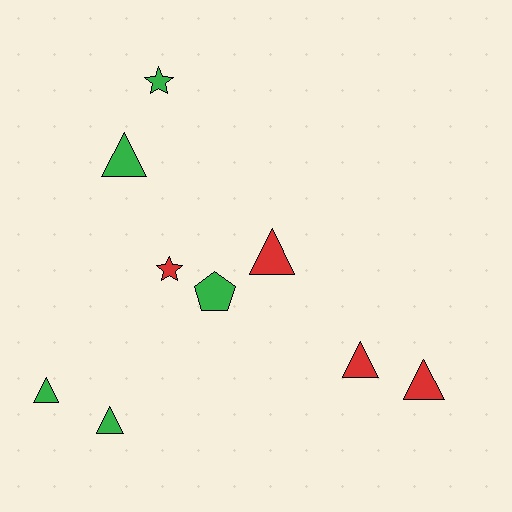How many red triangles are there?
There are 3 red triangles.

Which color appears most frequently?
Green, with 5 objects.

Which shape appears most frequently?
Triangle, with 6 objects.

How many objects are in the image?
There are 9 objects.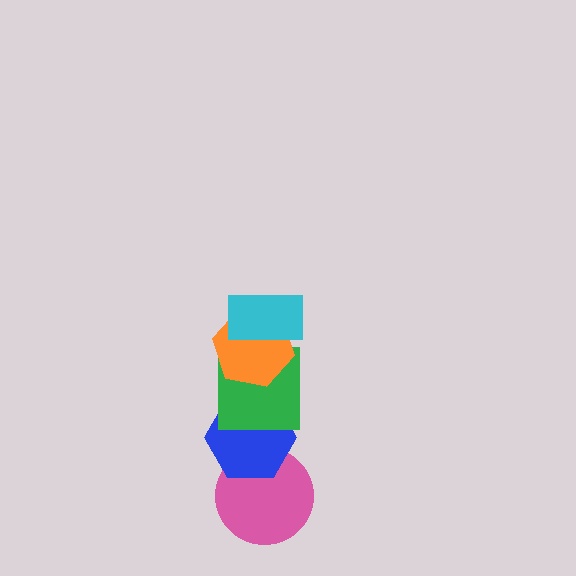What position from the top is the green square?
The green square is 3rd from the top.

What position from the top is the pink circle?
The pink circle is 5th from the top.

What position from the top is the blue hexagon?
The blue hexagon is 4th from the top.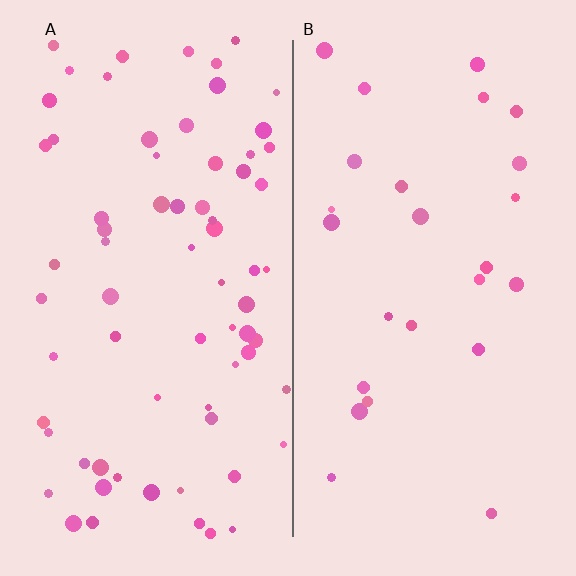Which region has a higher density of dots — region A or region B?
A (the left).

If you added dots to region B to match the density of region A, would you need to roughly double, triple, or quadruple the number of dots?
Approximately triple.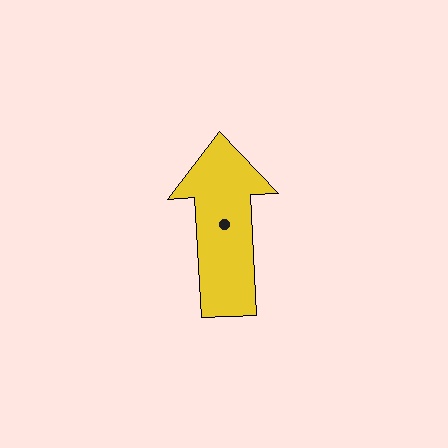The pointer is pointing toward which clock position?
Roughly 12 o'clock.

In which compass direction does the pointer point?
North.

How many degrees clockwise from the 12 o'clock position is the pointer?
Approximately 357 degrees.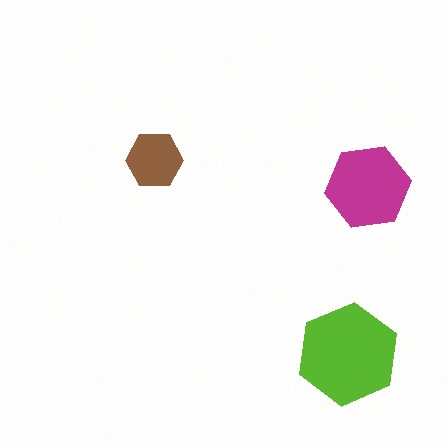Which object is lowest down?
The lime hexagon is bottommost.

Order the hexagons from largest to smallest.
the lime one, the magenta one, the brown one.